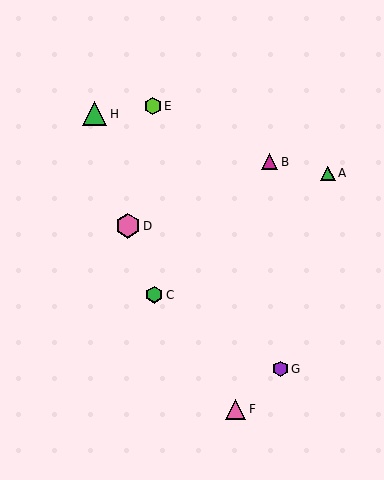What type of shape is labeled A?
Shape A is a green triangle.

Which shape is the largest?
The pink hexagon (labeled D) is the largest.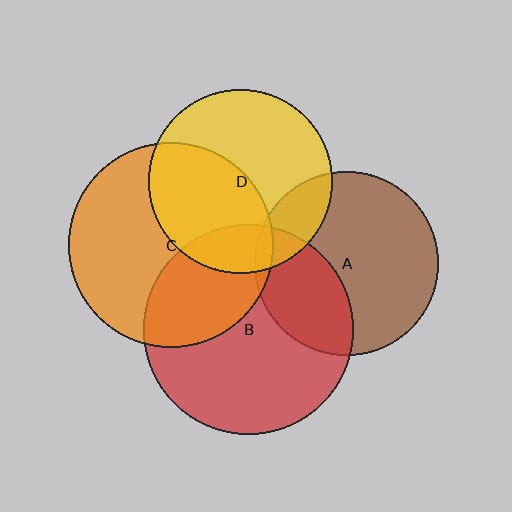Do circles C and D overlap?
Yes.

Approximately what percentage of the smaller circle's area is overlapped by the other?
Approximately 45%.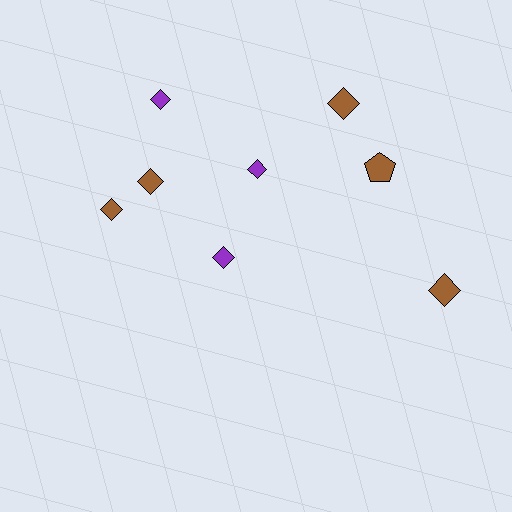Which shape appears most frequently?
Diamond, with 7 objects.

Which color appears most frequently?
Brown, with 5 objects.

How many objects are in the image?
There are 8 objects.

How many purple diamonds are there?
There are 3 purple diamonds.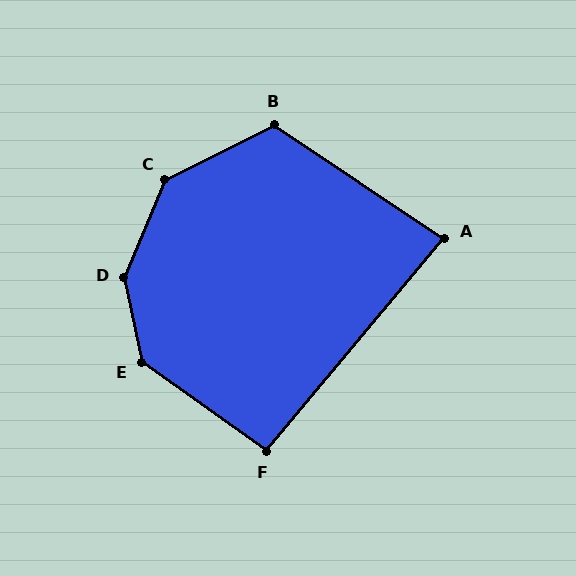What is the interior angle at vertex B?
Approximately 119 degrees (obtuse).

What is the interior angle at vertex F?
Approximately 95 degrees (approximately right).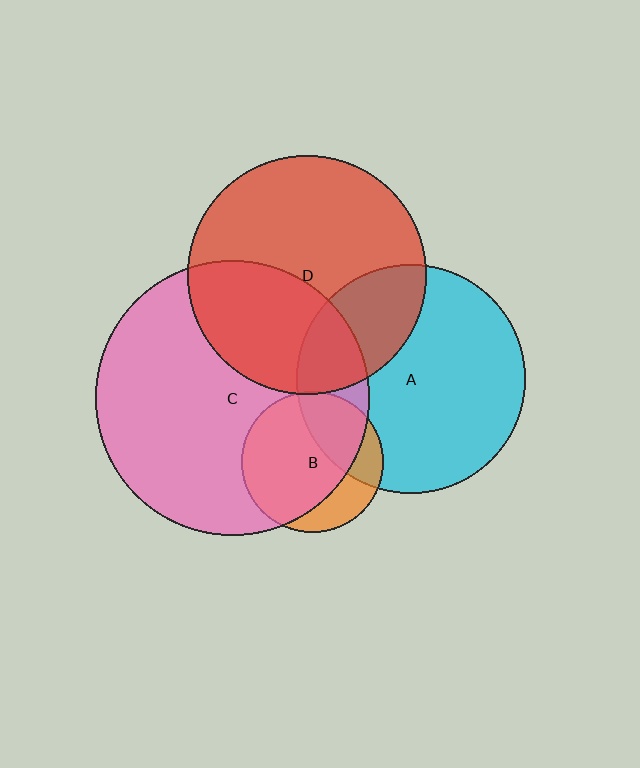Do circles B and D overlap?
Yes.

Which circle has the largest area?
Circle C (pink).